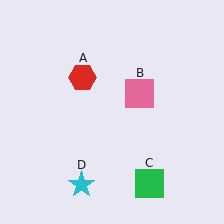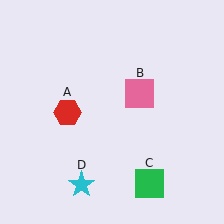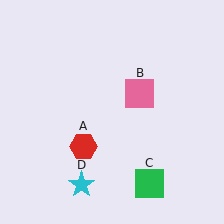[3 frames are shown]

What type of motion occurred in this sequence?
The red hexagon (object A) rotated counterclockwise around the center of the scene.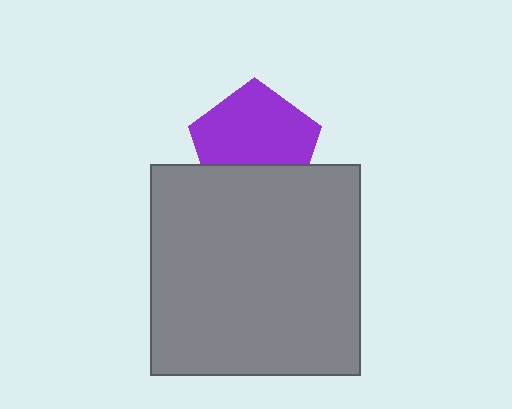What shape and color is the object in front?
The object in front is a gray square.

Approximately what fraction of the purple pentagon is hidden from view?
Roughly 33% of the purple pentagon is hidden behind the gray square.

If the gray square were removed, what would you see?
You would see the complete purple pentagon.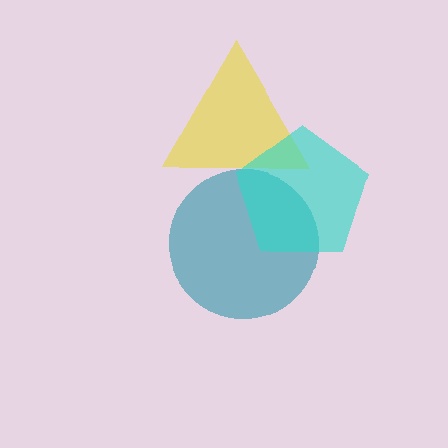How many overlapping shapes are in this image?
There are 3 overlapping shapes in the image.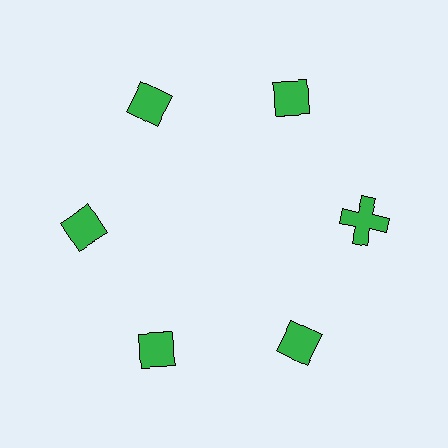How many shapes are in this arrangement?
There are 6 shapes arranged in a ring pattern.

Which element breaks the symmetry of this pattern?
The green cross at roughly the 3 o'clock position breaks the symmetry. All other shapes are green diamonds.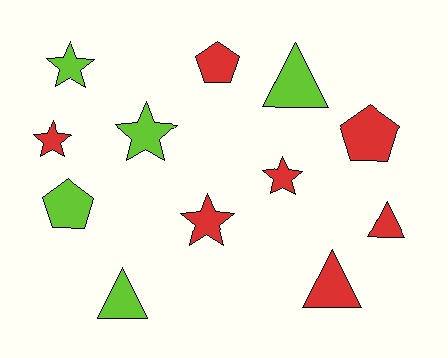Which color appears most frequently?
Red, with 7 objects.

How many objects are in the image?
There are 12 objects.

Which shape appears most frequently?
Star, with 5 objects.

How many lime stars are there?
There are 2 lime stars.